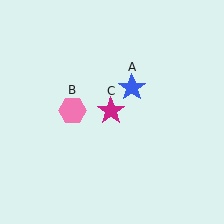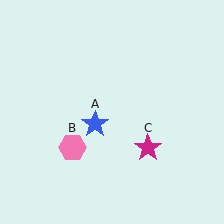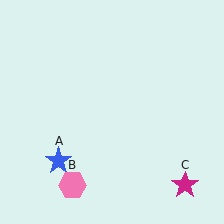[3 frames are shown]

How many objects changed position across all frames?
3 objects changed position: blue star (object A), pink hexagon (object B), magenta star (object C).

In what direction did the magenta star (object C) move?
The magenta star (object C) moved down and to the right.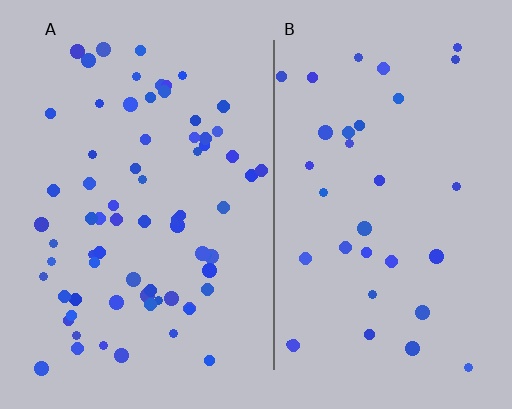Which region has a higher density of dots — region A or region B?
A (the left).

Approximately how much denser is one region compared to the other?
Approximately 2.1× — region A over region B.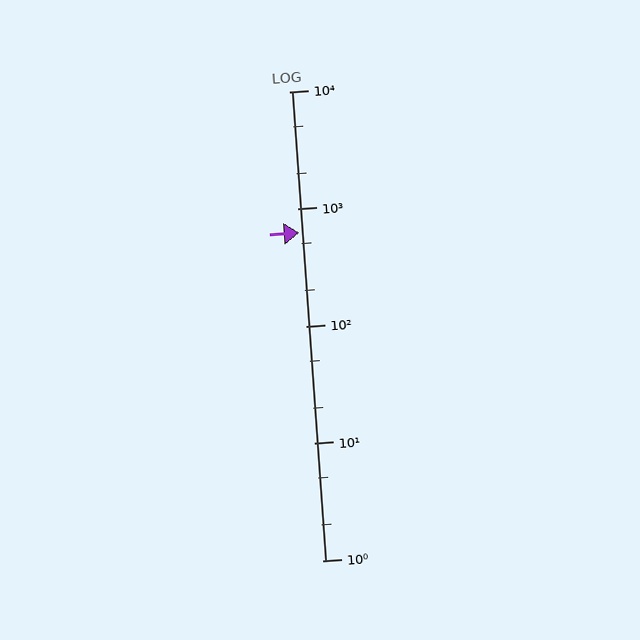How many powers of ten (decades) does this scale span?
The scale spans 4 decades, from 1 to 10000.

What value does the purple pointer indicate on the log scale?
The pointer indicates approximately 630.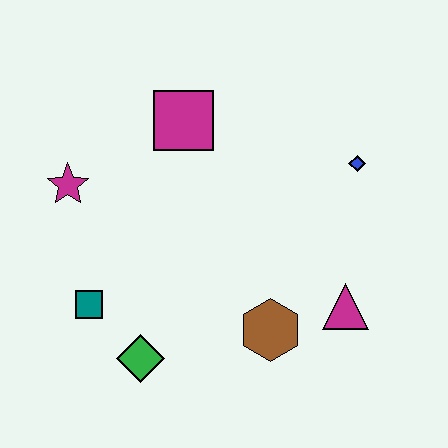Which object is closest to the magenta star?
The teal square is closest to the magenta star.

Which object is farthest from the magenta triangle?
The magenta star is farthest from the magenta triangle.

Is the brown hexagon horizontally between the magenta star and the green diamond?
No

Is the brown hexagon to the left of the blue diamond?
Yes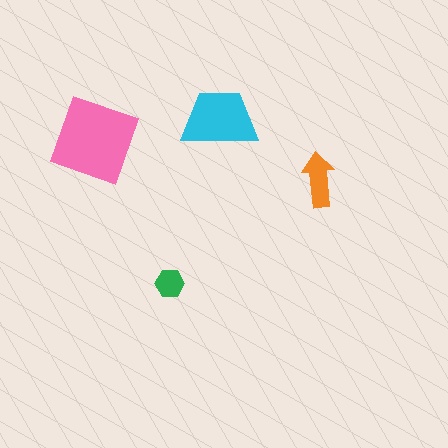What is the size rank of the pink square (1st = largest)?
1st.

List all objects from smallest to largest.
The green hexagon, the orange arrow, the cyan trapezoid, the pink square.